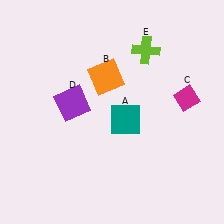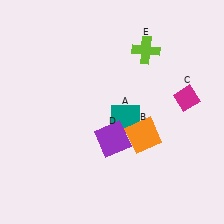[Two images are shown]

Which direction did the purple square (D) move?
The purple square (D) moved right.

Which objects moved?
The objects that moved are: the orange square (B), the purple square (D).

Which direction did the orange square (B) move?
The orange square (B) moved down.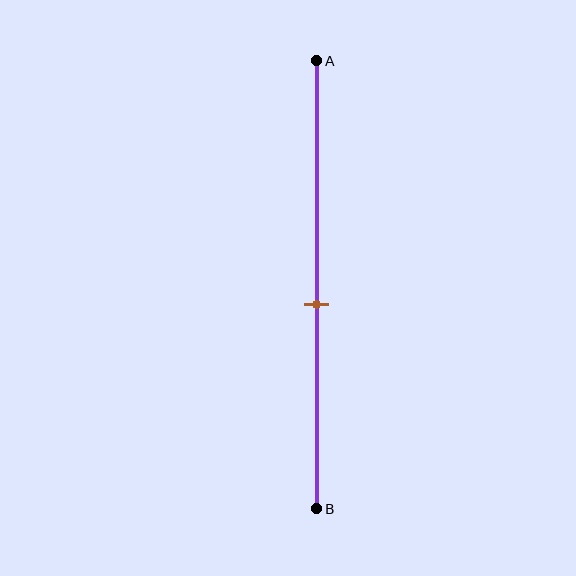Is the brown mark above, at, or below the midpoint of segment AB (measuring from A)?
The brown mark is below the midpoint of segment AB.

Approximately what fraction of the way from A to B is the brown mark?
The brown mark is approximately 55% of the way from A to B.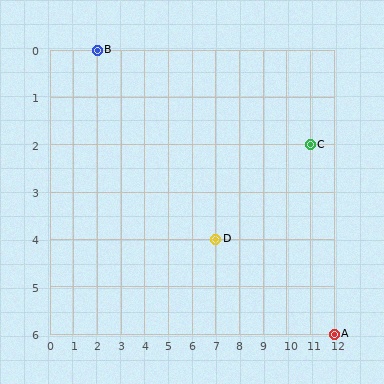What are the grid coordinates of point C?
Point C is at grid coordinates (11, 2).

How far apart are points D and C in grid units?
Points D and C are 4 columns and 2 rows apart (about 4.5 grid units diagonally).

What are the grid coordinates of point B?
Point B is at grid coordinates (2, 0).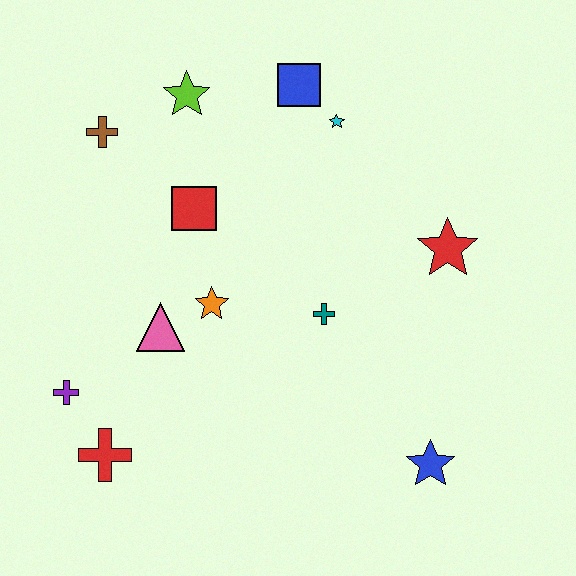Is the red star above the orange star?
Yes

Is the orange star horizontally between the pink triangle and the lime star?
No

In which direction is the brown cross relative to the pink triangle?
The brown cross is above the pink triangle.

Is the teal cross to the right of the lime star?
Yes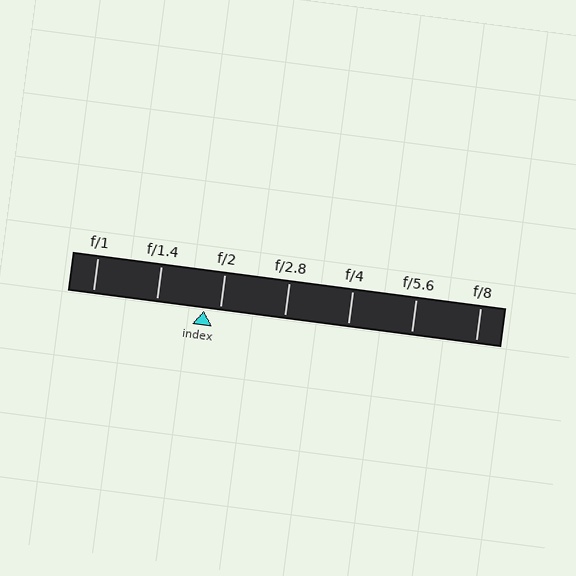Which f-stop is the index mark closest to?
The index mark is closest to f/2.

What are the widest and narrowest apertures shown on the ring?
The widest aperture shown is f/1 and the narrowest is f/8.